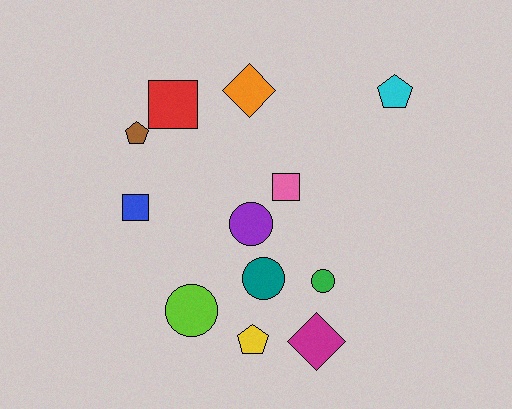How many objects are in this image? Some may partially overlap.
There are 12 objects.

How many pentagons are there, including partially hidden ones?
There are 3 pentagons.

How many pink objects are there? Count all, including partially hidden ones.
There is 1 pink object.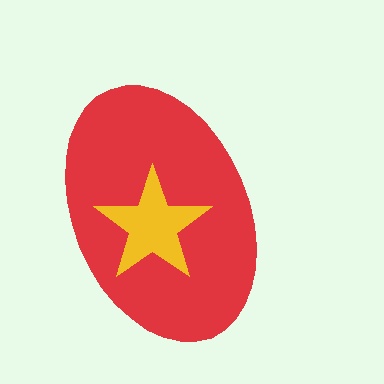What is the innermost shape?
The yellow star.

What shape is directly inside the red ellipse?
The yellow star.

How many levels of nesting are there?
2.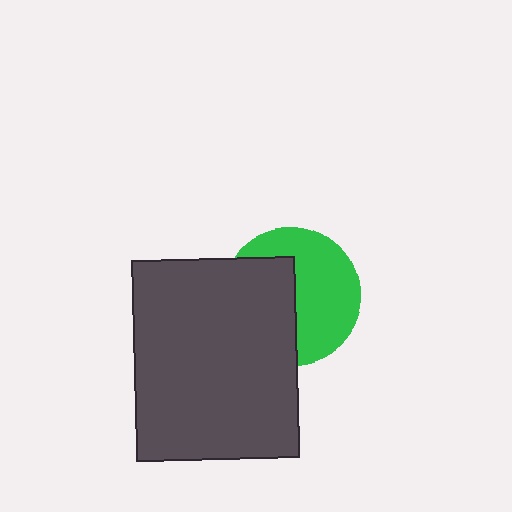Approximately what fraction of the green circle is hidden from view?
Roughly 46% of the green circle is hidden behind the dark gray rectangle.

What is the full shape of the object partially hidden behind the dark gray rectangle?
The partially hidden object is a green circle.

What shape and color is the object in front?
The object in front is a dark gray rectangle.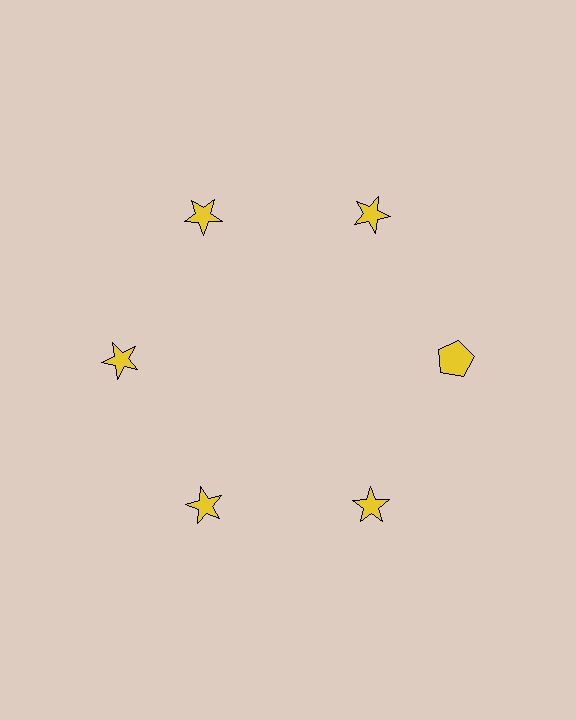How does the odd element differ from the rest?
It has a different shape: pentagon instead of star.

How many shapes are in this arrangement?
There are 6 shapes arranged in a ring pattern.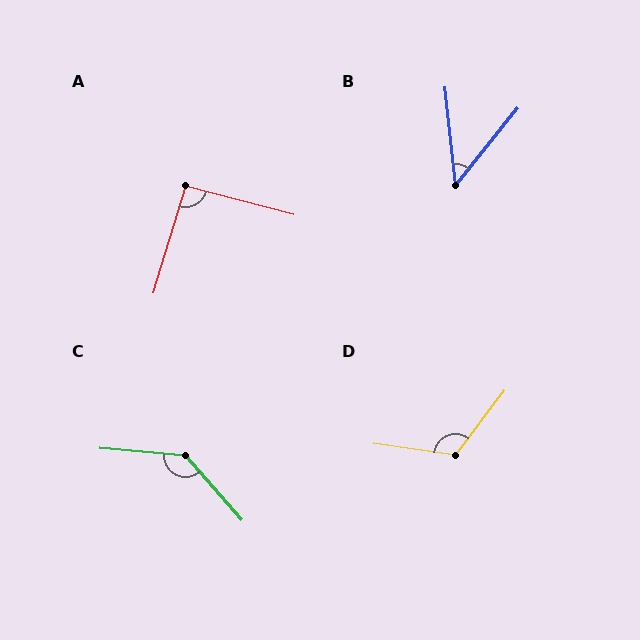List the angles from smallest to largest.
B (45°), A (92°), D (119°), C (136°).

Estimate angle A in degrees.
Approximately 92 degrees.